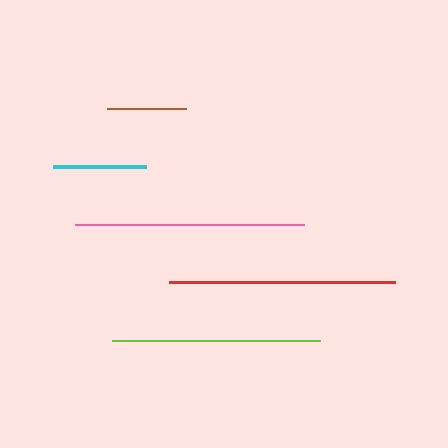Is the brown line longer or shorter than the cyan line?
The cyan line is longer than the brown line.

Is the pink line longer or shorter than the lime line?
The pink line is longer than the lime line.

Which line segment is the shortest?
The brown line is the shortest at approximately 79 pixels.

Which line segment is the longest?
The pink line is the longest at approximately 228 pixels.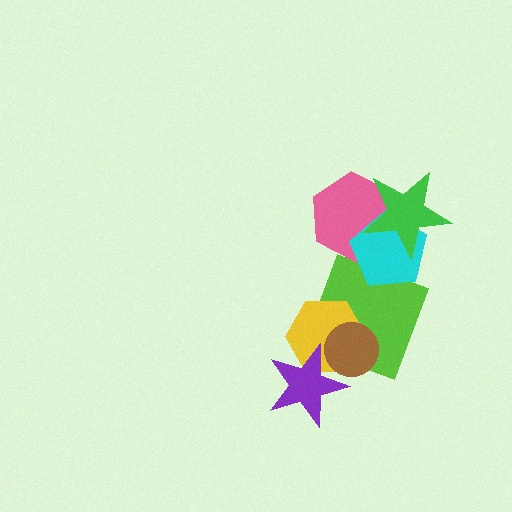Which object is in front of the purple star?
The brown circle is in front of the purple star.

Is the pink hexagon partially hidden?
Yes, it is partially covered by another shape.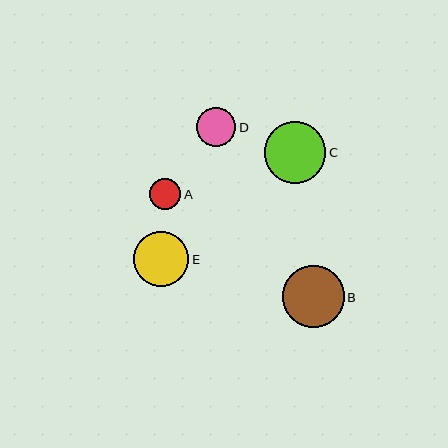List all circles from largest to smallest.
From largest to smallest: B, C, E, D, A.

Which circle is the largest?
Circle B is the largest with a size of approximately 62 pixels.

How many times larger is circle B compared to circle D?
Circle B is approximately 1.6 times the size of circle D.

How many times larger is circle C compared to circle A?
Circle C is approximately 2.0 times the size of circle A.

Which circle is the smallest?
Circle A is the smallest with a size of approximately 31 pixels.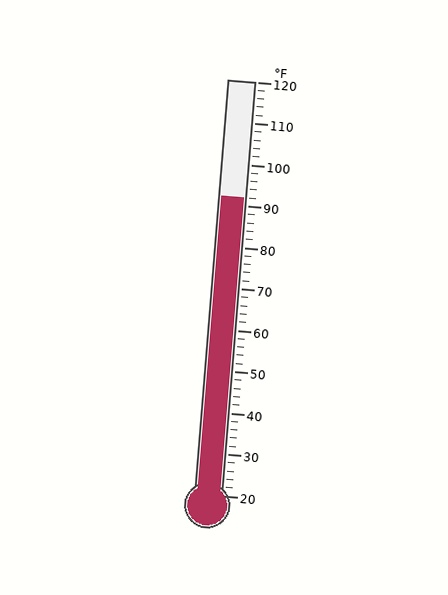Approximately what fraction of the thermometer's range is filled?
The thermometer is filled to approximately 70% of its range.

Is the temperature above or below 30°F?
The temperature is above 30°F.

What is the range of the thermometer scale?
The thermometer scale ranges from 20°F to 120°F.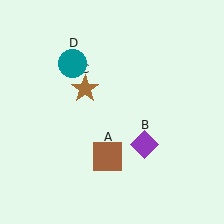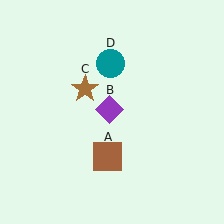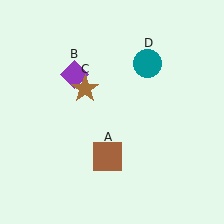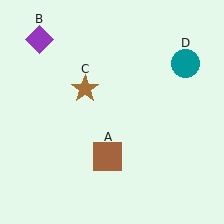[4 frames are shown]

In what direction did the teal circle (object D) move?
The teal circle (object D) moved right.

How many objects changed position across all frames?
2 objects changed position: purple diamond (object B), teal circle (object D).